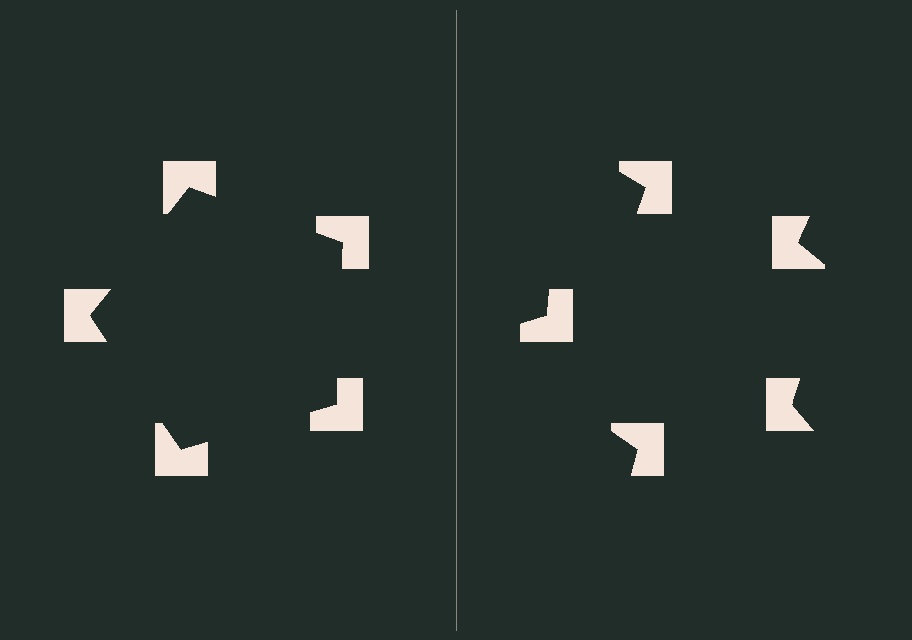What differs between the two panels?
The notched squares are positioned identically on both sides; only the wedge orientations differ. On the left they align to a pentagon; on the right they are misaligned.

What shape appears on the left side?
An illusory pentagon.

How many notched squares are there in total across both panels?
10 — 5 on each side.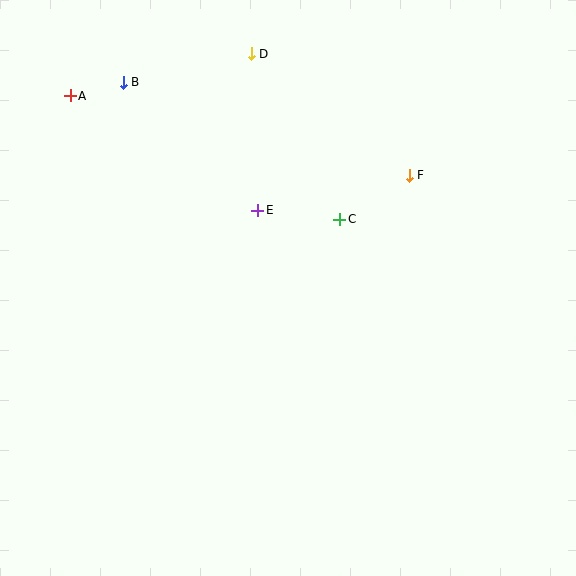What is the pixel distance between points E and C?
The distance between E and C is 82 pixels.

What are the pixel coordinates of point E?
Point E is at (258, 210).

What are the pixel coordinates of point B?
Point B is at (123, 82).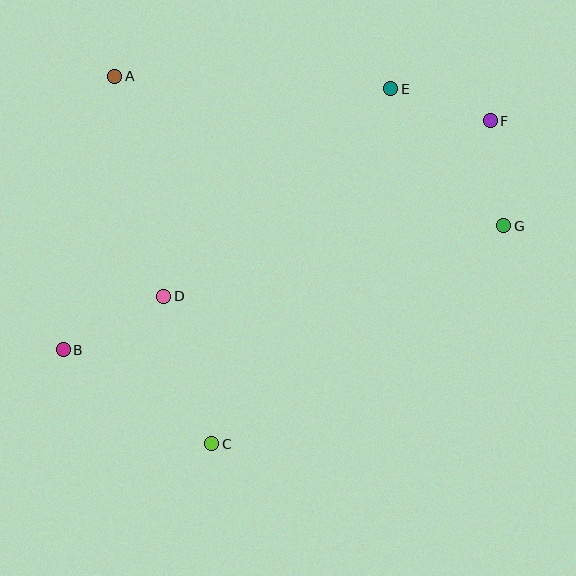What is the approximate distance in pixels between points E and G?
The distance between E and G is approximately 178 pixels.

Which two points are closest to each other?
Points E and F are closest to each other.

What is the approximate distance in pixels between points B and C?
The distance between B and C is approximately 176 pixels.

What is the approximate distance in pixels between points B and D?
The distance between B and D is approximately 114 pixels.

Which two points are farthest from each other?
Points B and F are farthest from each other.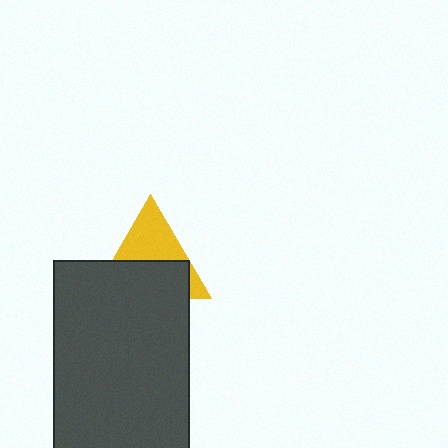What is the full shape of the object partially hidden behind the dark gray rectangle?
The partially hidden object is a yellow triangle.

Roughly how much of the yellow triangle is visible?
About half of it is visible (roughly 46%).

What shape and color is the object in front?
The object in front is a dark gray rectangle.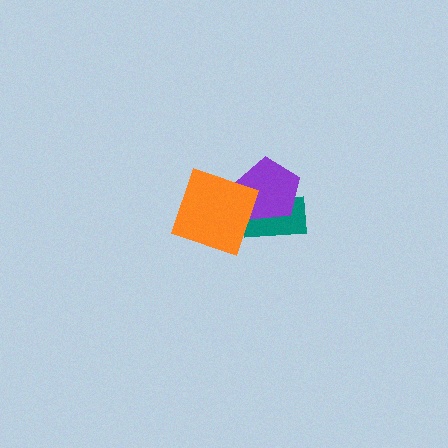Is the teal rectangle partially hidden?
Yes, it is partially covered by another shape.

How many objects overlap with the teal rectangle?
2 objects overlap with the teal rectangle.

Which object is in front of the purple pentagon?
The orange diamond is in front of the purple pentagon.